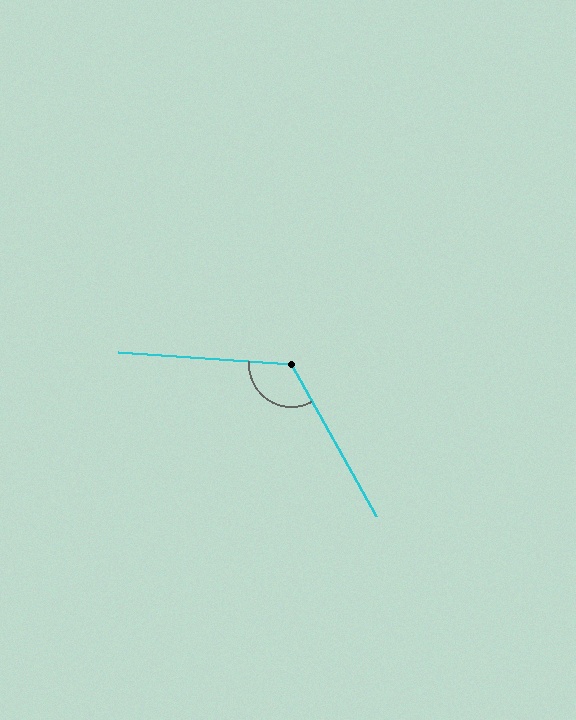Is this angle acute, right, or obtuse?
It is obtuse.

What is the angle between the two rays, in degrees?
Approximately 123 degrees.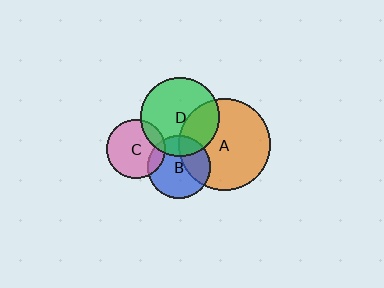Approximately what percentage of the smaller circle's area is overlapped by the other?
Approximately 35%.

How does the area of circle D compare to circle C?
Approximately 1.8 times.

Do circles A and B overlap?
Yes.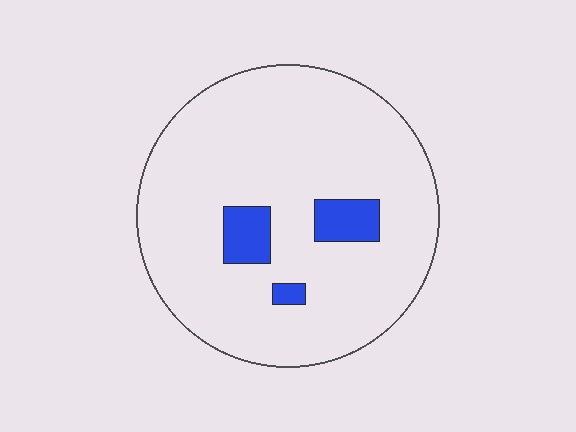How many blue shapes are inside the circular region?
3.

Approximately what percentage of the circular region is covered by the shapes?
Approximately 10%.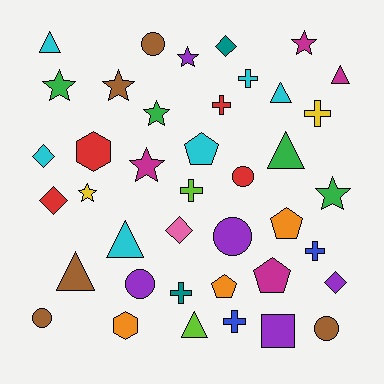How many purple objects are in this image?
There are 5 purple objects.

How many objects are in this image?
There are 40 objects.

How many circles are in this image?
There are 6 circles.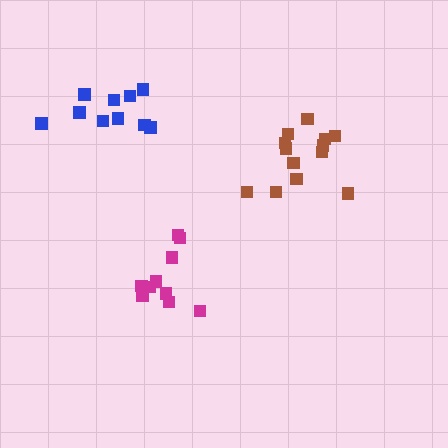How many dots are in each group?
Group 1: 10 dots, Group 2: 13 dots, Group 3: 10 dots (33 total).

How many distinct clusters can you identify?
There are 3 distinct clusters.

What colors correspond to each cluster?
The clusters are colored: magenta, brown, blue.